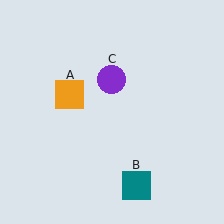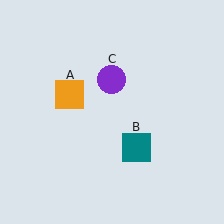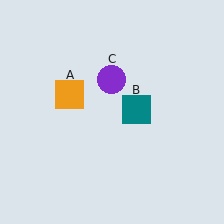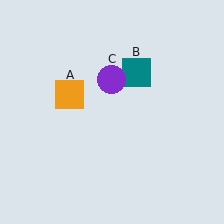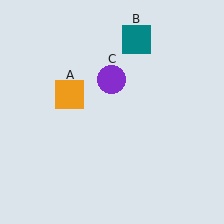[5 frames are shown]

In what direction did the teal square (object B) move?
The teal square (object B) moved up.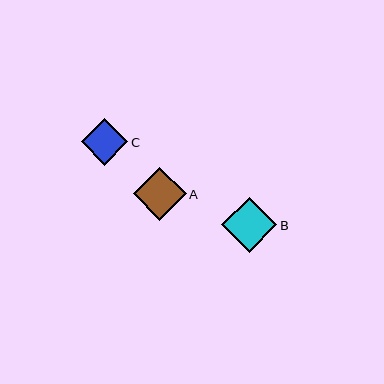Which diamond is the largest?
Diamond B is the largest with a size of approximately 55 pixels.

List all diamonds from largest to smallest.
From largest to smallest: B, A, C.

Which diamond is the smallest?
Diamond C is the smallest with a size of approximately 47 pixels.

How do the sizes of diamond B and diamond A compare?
Diamond B and diamond A are approximately the same size.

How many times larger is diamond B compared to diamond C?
Diamond B is approximately 1.2 times the size of diamond C.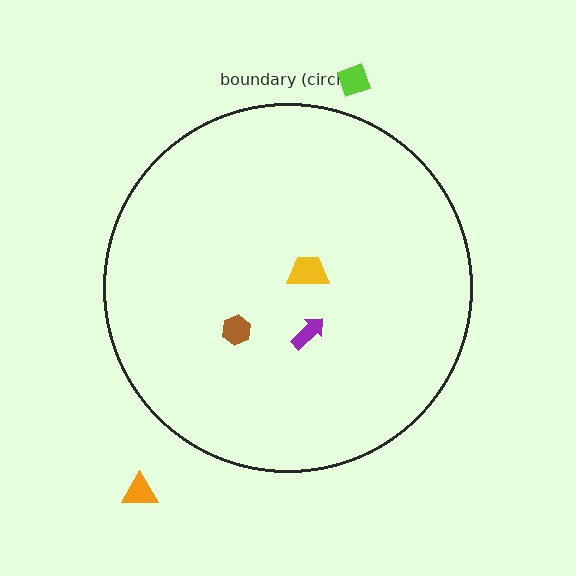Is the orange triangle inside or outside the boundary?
Outside.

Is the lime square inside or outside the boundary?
Outside.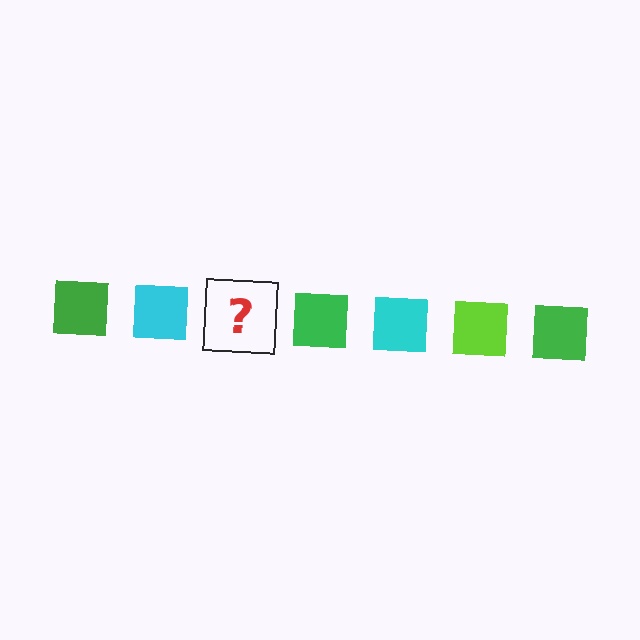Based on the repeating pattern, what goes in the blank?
The blank should be a lime square.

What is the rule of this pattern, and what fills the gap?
The rule is that the pattern cycles through green, cyan, lime squares. The gap should be filled with a lime square.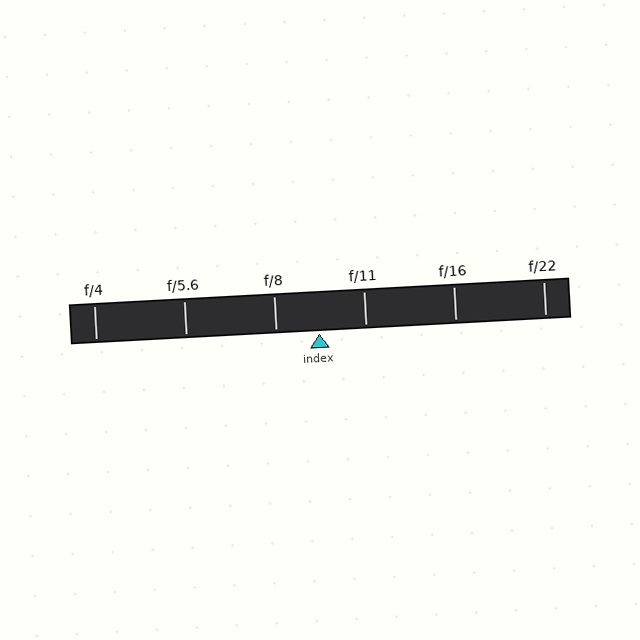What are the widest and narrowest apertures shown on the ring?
The widest aperture shown is f/4 and the narrowest is f/22.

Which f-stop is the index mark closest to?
The index mark is closest to f/8.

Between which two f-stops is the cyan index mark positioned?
The index mark is between f/8 and f/11.